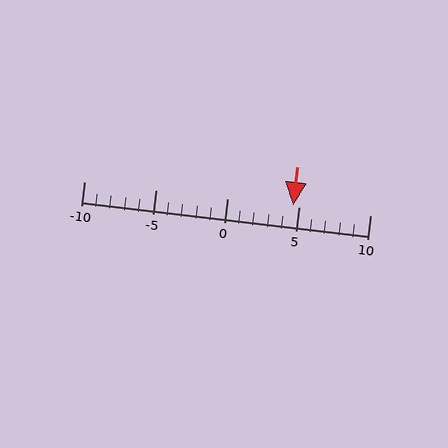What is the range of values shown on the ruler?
The ruler shows values from -10 to 10.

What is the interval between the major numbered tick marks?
The major tick marks are spaced 5 units apart.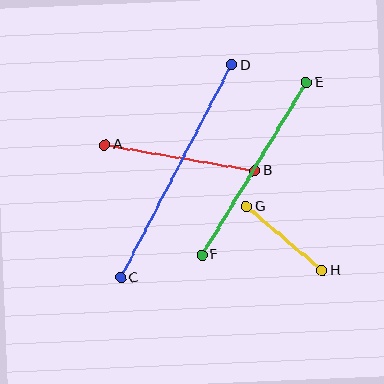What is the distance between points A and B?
The distance is approximately 152 pixels.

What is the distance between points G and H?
The distance is approximately 99 pixels.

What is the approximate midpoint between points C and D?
The midpoint is at approximately (176, 171) pixels.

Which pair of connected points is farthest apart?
Points C and D are farthest apart.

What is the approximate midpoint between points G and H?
The midpoint is at approximately (284, 239) pixels.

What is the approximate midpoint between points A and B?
The midpoint is at approximately (180, 158) pixels.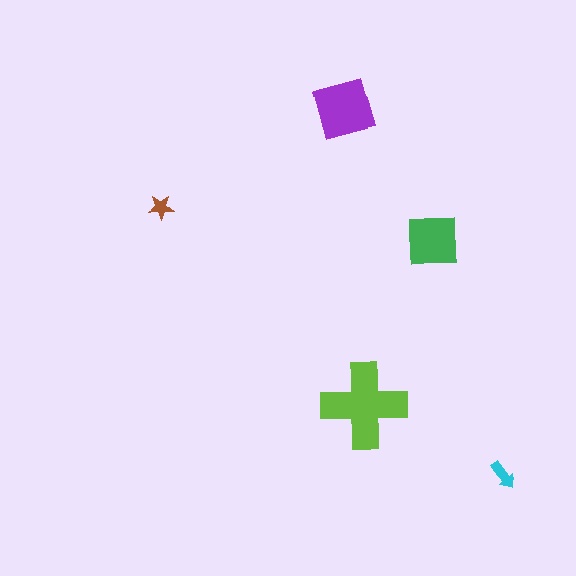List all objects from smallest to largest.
The brown star, the cyan arrow, the green square, the purple square, the lime cross.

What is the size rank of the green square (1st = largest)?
3rd.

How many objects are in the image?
There are 5 objects in the image.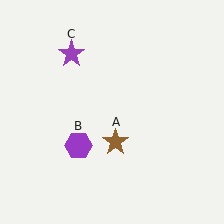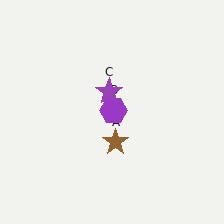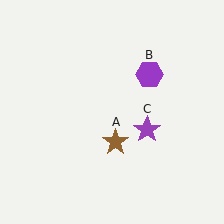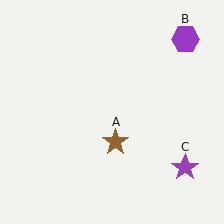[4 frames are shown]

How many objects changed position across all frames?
2 objects changed position: purple hexagon (object B), purple star (object C).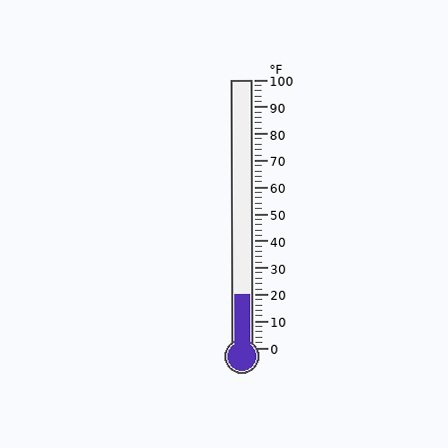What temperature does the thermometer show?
The thermometer shows approximately 20°F.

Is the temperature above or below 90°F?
The temperature is below 90°F.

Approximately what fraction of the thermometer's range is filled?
The thermometer is filled to approximately 20% of its range.